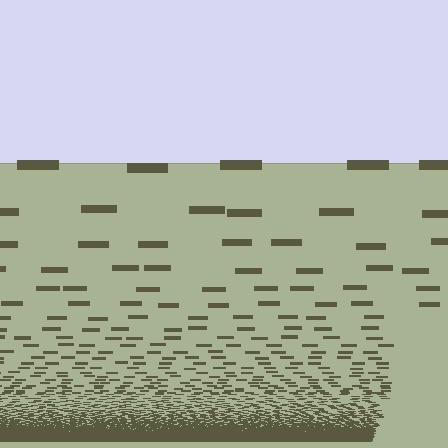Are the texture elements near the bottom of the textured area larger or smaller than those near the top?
Smaller. The gradient is inverted — elements near the bottom are smaller and denser.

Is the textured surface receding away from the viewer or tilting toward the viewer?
The surface appears to tilt toward the viewer. Texture elements get larger and sparser toward the top.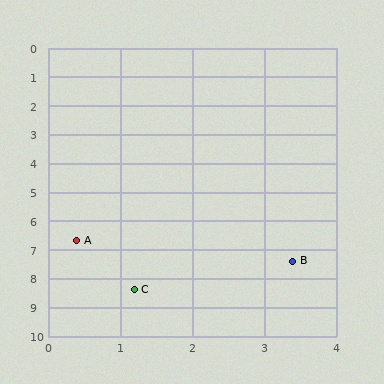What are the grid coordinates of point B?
Point B is at approximately (3.4, 7.4).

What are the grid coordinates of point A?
Point A is at approximately (0.4, 6.7).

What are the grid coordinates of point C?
Point C is at approximately (1.2, 8.4).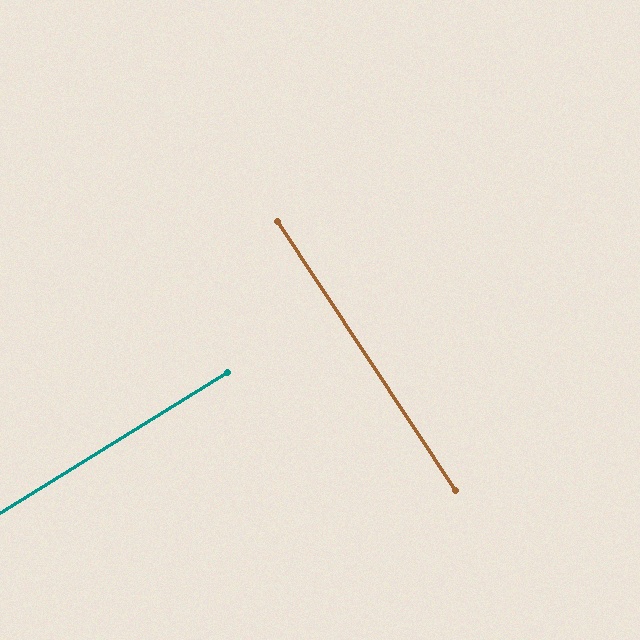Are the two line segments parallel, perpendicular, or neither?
Perpendicular — they meet at approximately 88°.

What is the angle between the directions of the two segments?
Approximately 88 degrees.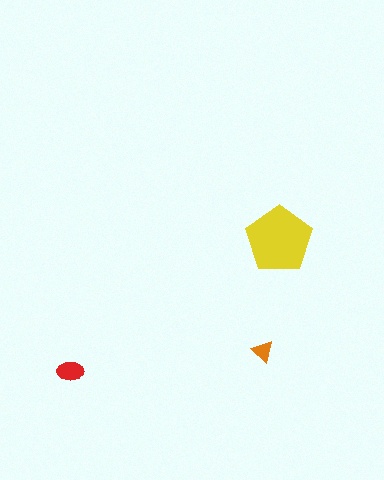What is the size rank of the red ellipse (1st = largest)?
2nd.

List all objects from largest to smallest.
The yellow pentagon, the red ellipse, the orange triangle.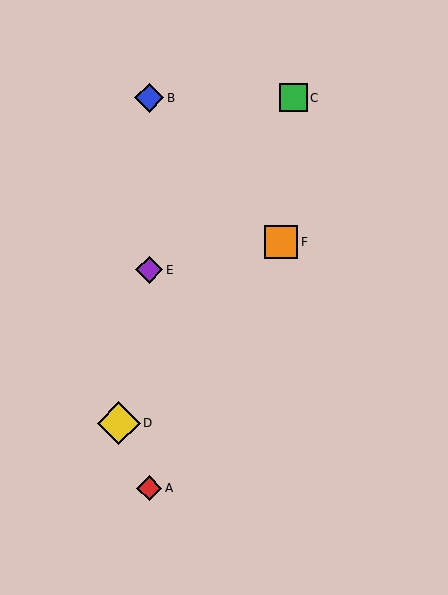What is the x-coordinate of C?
Object C is at x≈294.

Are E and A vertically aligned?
Yes, both are at x≈149.